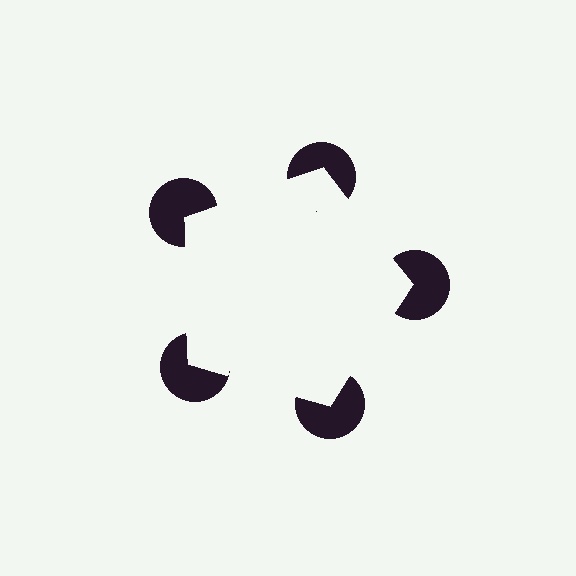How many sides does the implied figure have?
5 sides.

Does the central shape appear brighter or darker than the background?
It typically appears slightly brighter than the background, even though no actual brightness change is drawn.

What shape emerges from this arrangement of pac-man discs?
An illusory pentagon — its edges are inferred from the aligned wedge cuts in the pac-man discs, not physically drawn.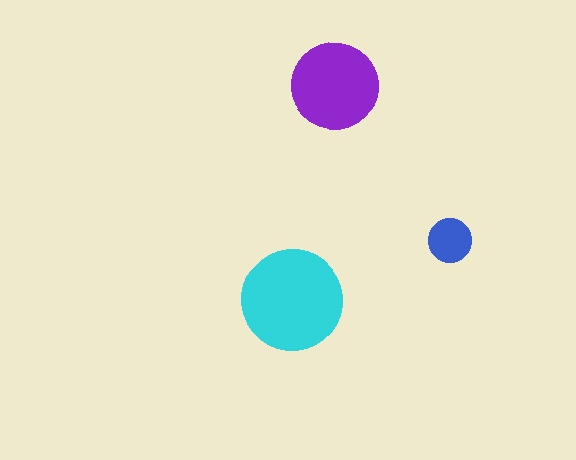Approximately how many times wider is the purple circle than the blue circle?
About 2 times wider.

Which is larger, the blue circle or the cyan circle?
The cyan one.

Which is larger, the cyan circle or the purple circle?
The cyan one.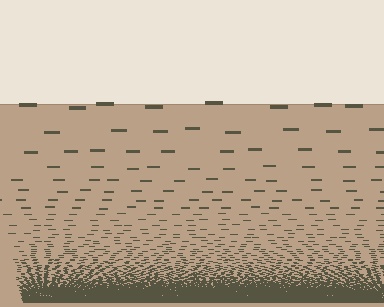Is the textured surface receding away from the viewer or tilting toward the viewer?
The surface appears to tilt toward the viewer. Texture elements get larger and sparser toward the top.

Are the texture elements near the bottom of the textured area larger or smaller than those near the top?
Smaller. The gradient is inverted — elements near the bottom are smaller and denser.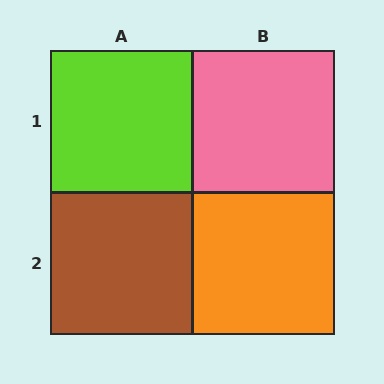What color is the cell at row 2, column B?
Orange.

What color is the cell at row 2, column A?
Brown.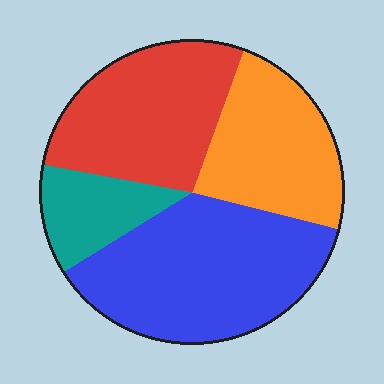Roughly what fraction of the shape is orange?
Orange covers 23% of the shape.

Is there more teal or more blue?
Blue.